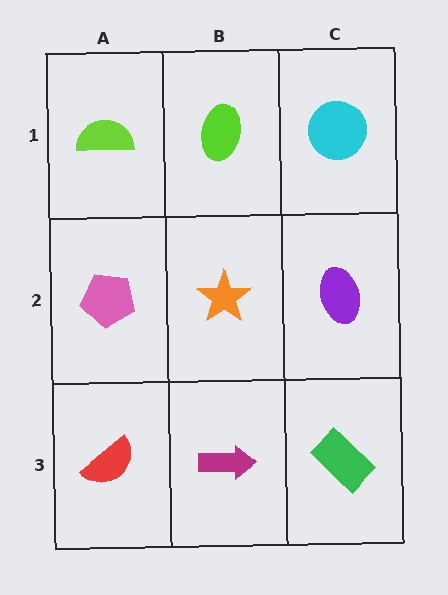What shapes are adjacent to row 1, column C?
A purple ellipse (row 2, column C), a lime ellipse (row 1, column B).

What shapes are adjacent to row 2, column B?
A lime ellipse (row 1, column B), a magenta arrow (row 3, column B), a pink pentagon (row 2, column A), a purple ellipse (row 2, column C).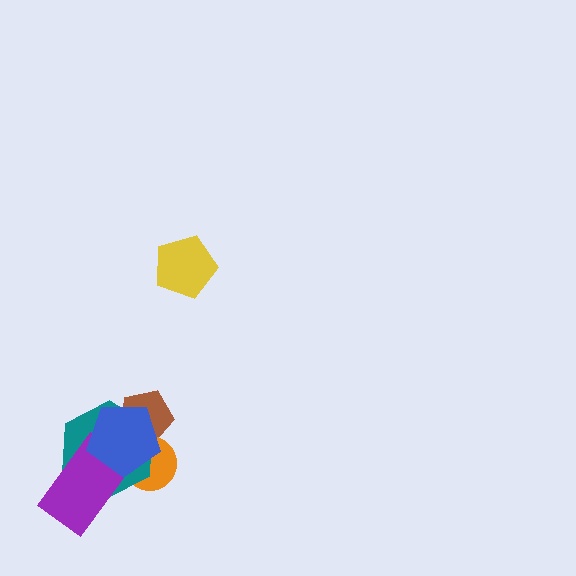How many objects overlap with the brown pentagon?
3 objects overlap with the brown pentagon.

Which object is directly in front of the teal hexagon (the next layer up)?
The purple rectangle is directly in front of the teal hexagon.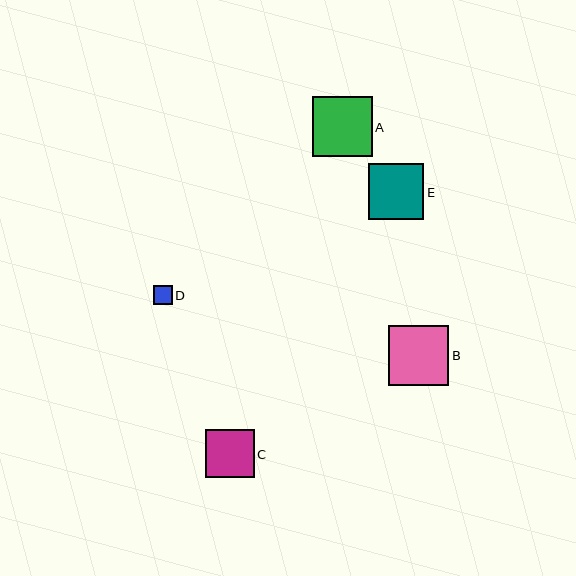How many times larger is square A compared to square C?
Square A is approximately 1.2 times the size of square C.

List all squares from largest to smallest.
From largest to smallest: B, A, E, C, D.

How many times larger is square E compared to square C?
Square E is approximately 1.1 times the size of square C.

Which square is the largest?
Square B is the largest with a size of approximately 60 pixels.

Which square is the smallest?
Square D is the smallest with a size of approximately 19 pixels.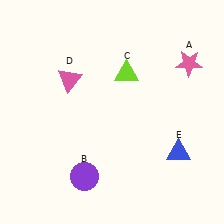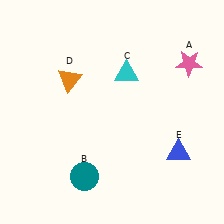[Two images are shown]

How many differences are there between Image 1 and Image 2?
There are 3 differences between the two images.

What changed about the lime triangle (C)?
In Image 1, C is lime. In Image 2, it changed to cyan.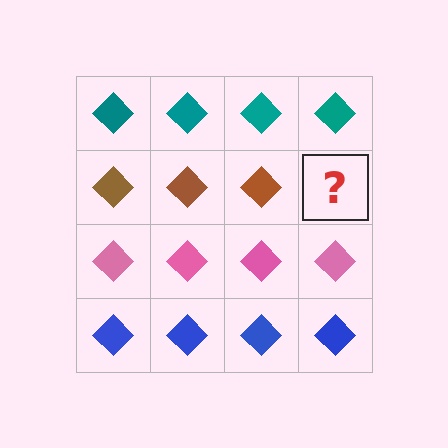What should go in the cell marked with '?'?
The missing cell should contain a brown diamond.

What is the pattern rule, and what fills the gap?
The rule is that each row has a consistent color. The gap should be filled with a brown diamond.